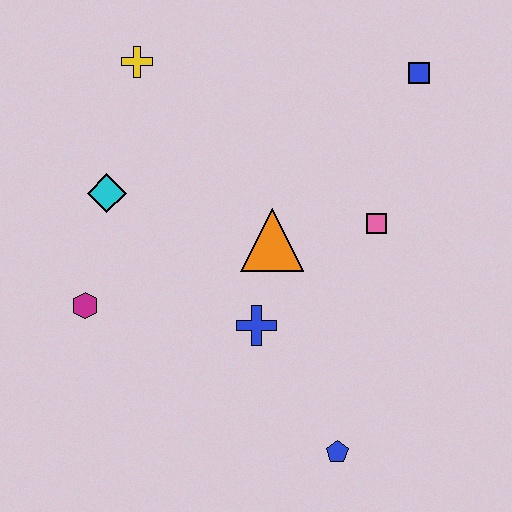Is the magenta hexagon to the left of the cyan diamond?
Yes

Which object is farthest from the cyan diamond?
The blue pentagon is farthest from the cyan diamond.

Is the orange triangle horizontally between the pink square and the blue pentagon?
No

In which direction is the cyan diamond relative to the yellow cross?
The cyan diamond is below the yellow cross.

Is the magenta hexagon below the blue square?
Yes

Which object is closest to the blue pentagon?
The blue cross is closest to the blue pentagon.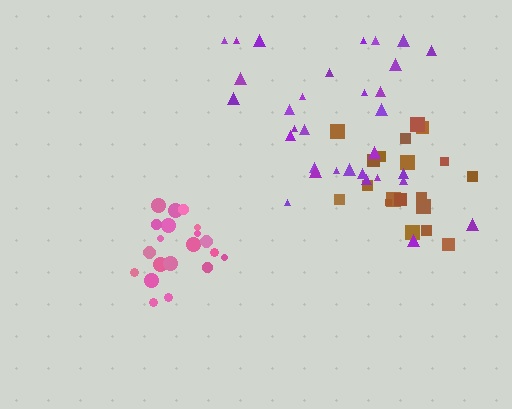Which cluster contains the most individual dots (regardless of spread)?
Purple (32).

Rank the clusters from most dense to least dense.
pink, brown, purple.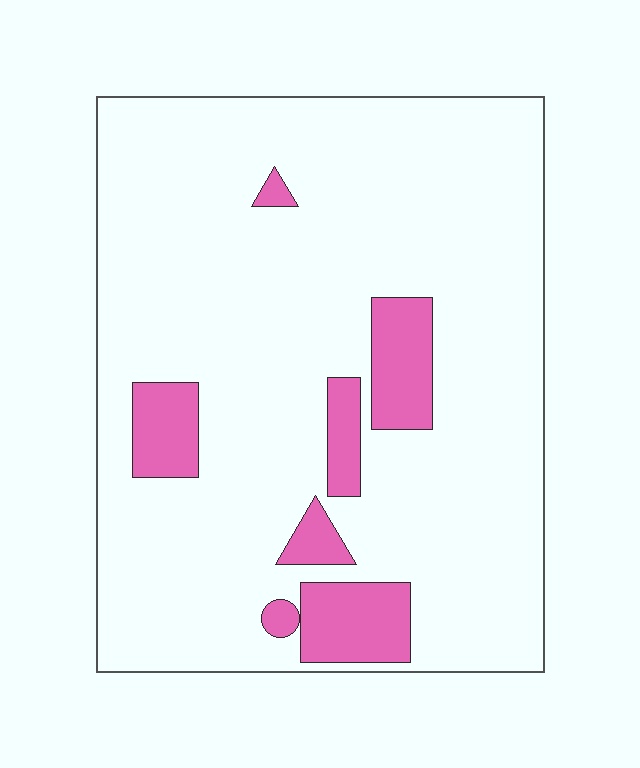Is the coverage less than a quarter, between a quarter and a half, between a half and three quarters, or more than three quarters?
Less than a quarter.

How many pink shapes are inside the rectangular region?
7.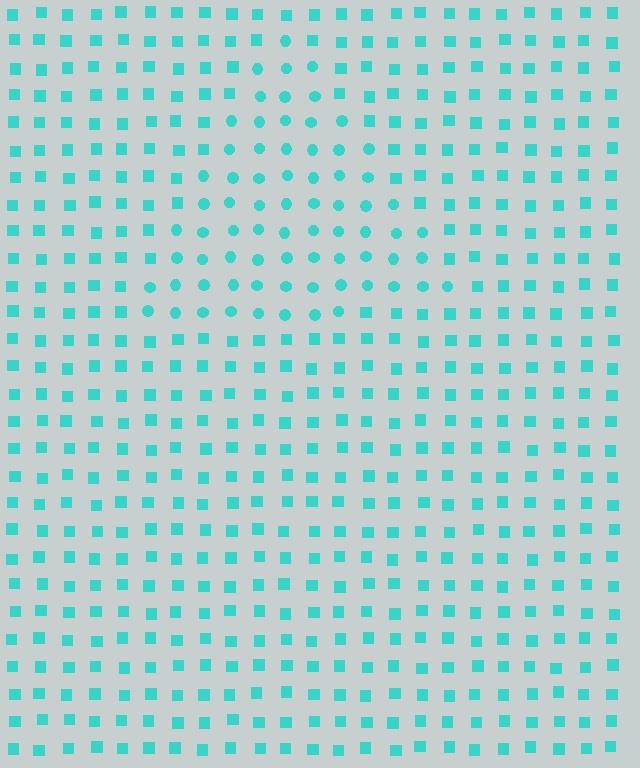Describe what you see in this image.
The image is filled with small cyan elements arranged in a uniform grid. A triangle-shaped region contains circles, while the surrounding area contains squares. The boundary is defined purely by the change in element shape.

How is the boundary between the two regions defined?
The boundary is defined by a change in element shape: circles inside vs. squares outside. All elements share the same color and spacing.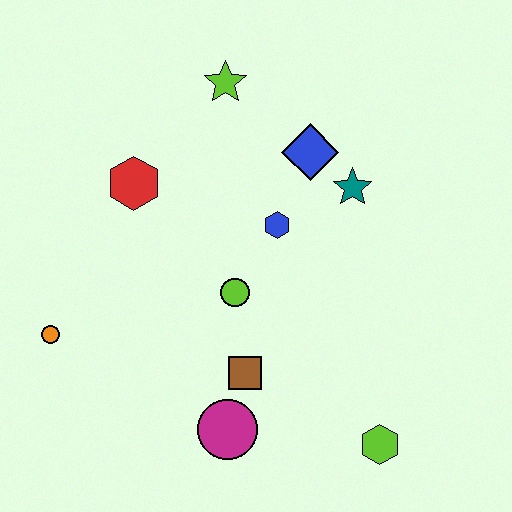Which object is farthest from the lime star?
The lime hexagon is farthest from the lime star.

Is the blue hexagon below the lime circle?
No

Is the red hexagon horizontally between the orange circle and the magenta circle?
Yes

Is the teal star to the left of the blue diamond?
No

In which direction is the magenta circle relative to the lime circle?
The magenta circle is below the lime circle.